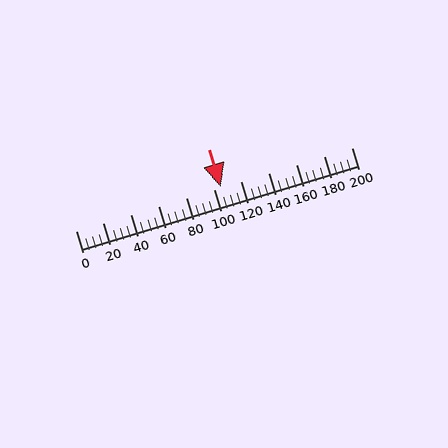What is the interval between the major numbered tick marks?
The major tick marks are spaced 20 units apart.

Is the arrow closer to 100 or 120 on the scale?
The arrow is closer to 100.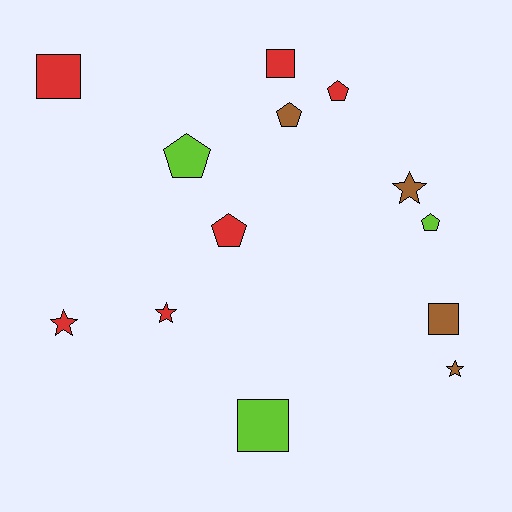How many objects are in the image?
There are 13 objects.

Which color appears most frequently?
Red, with 6 objects.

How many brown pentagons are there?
There is 1 brown pentagon.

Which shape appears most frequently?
Pentagon, with 5 objects.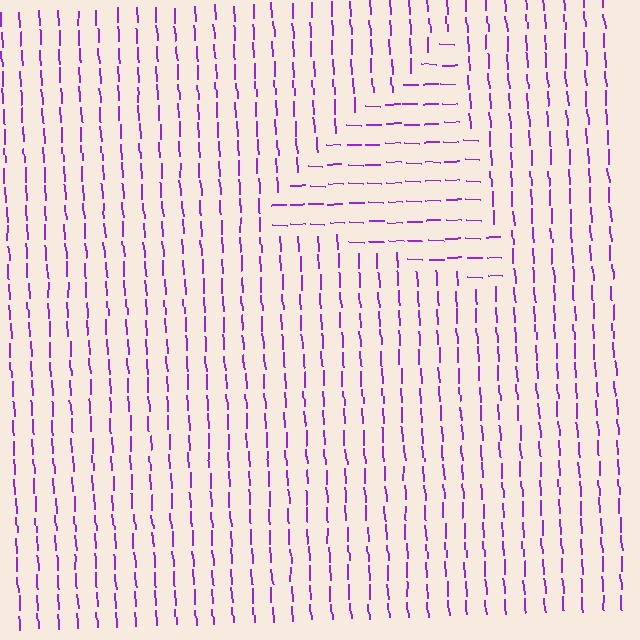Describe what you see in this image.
The image is filled with small purple line segments. A triangle region in the image has lines oriented differently from the surrounding lines, creating a visible texture boundary.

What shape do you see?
I see a triangle.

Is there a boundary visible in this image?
Yes, there is a texture boundary formed by a change in line orientation.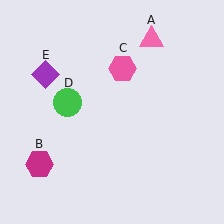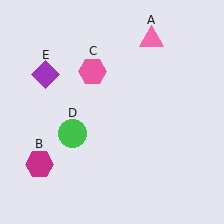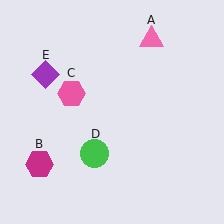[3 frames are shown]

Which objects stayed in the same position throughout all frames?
Pink triangle (object A) and magenta hexagon (object B) and purple diamond (object E) remained stationary.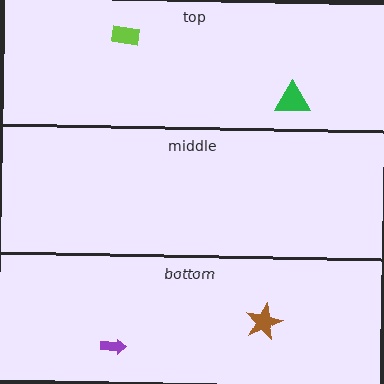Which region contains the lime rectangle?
The top region.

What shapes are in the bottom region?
The brown star, the purple arrow.